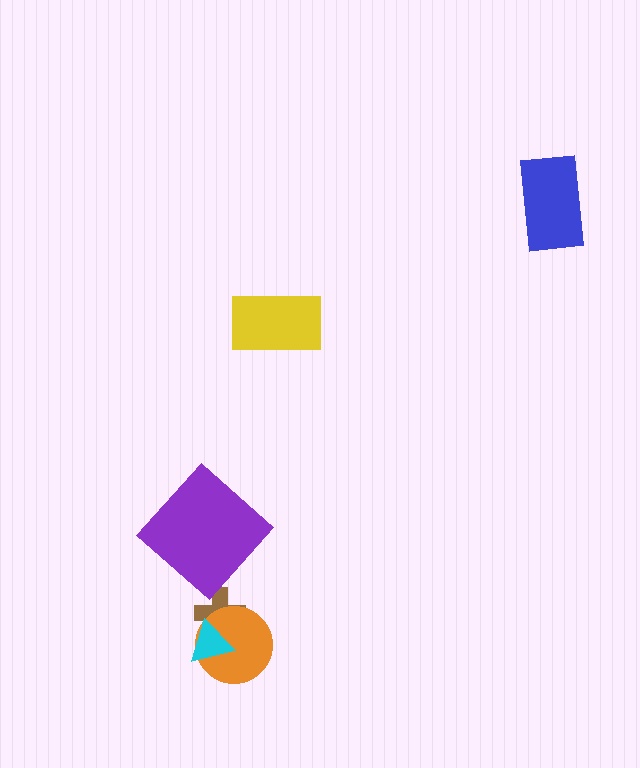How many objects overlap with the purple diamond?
0 objects overlap with the purple diamond.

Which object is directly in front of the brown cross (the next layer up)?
The orange circle is directly in front of the brown cross.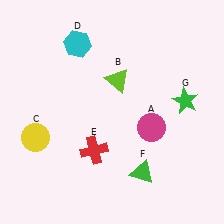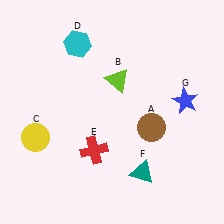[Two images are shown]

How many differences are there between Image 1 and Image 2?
There are 3 differences between the two images.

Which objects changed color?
A changed from magenta to brown. F changed from green to teal. G changed from green to blue.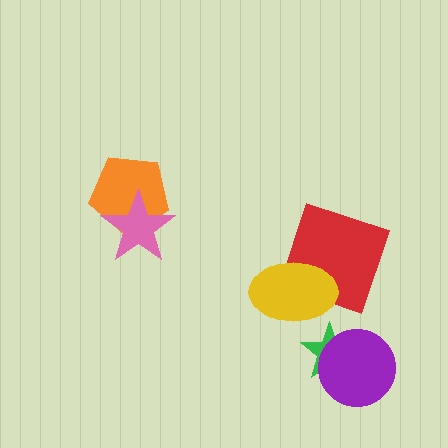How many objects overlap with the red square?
1 object overlaps with the red square.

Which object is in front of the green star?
The purple circle is in front of the green star.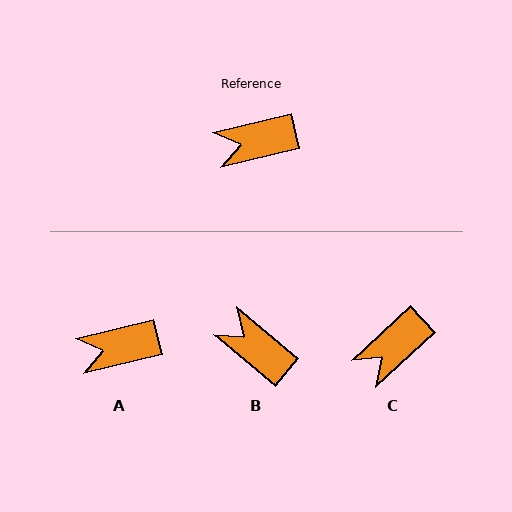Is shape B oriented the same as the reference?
No, it is off by about 53 degrees.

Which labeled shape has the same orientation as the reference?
A.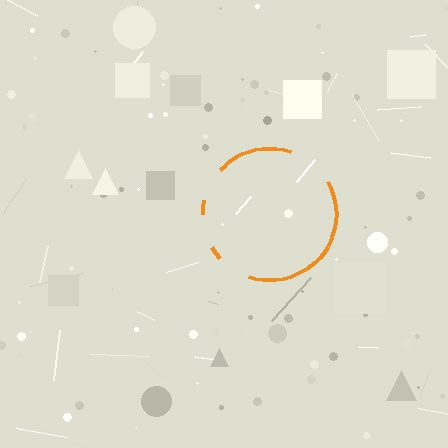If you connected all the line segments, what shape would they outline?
They would outline a circle.